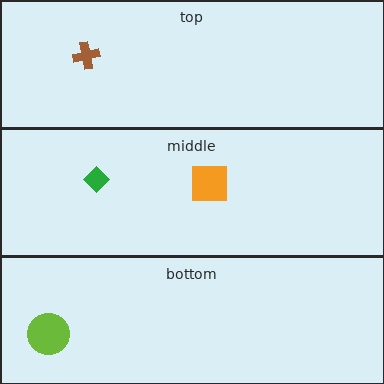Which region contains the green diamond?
The middle region.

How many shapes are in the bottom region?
1.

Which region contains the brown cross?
The top region.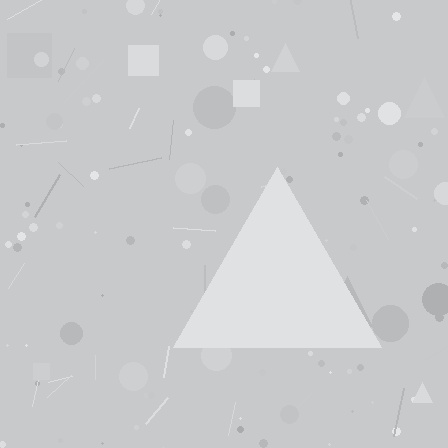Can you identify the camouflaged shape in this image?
The camouflaged shape is a triangle.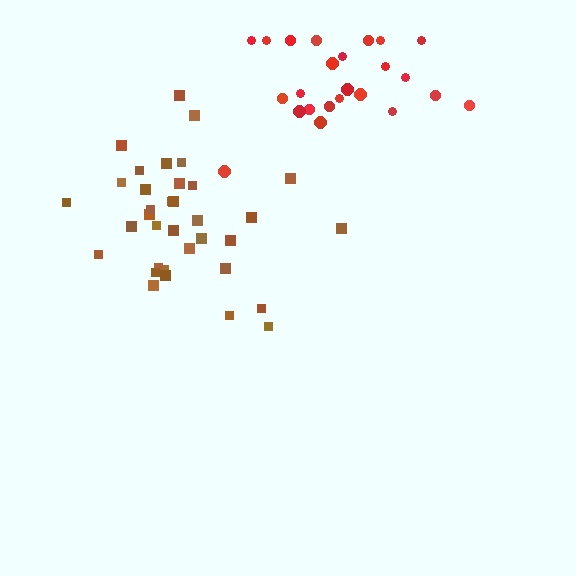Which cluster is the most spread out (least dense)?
Red.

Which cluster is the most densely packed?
Brown.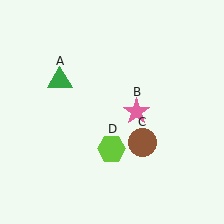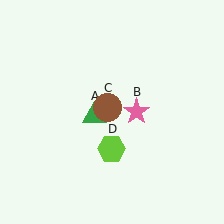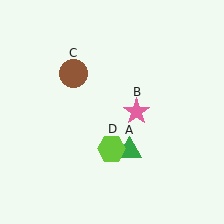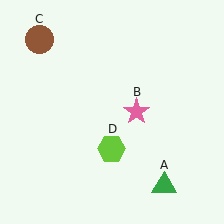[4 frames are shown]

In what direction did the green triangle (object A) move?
The green triangle (object A) moved down and to the right.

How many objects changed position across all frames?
2 objects changed position: green triangle (object A), brown circle (object C).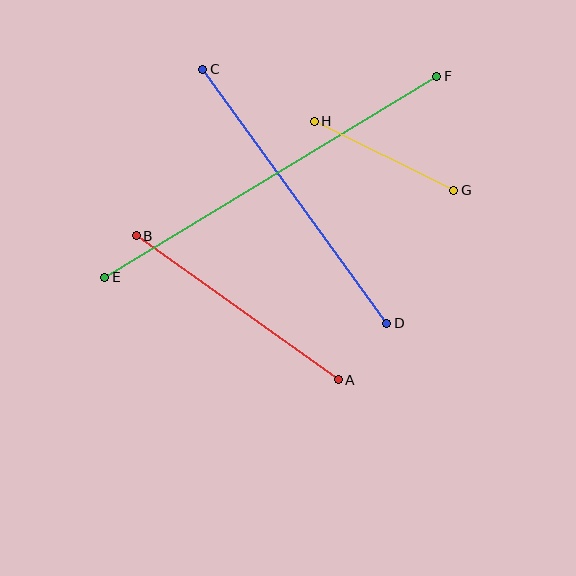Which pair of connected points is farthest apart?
Points E and F are farthest apart.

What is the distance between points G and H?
The distance is approximately 156 pixels.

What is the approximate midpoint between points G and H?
The midpoint is at approximately (384, 156) pixels.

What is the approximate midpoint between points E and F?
The midpoint is at approximately (271, 177) pixels.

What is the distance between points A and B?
The distance is approximately 248 pixels.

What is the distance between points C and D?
The distance is approximately 314 pixels.